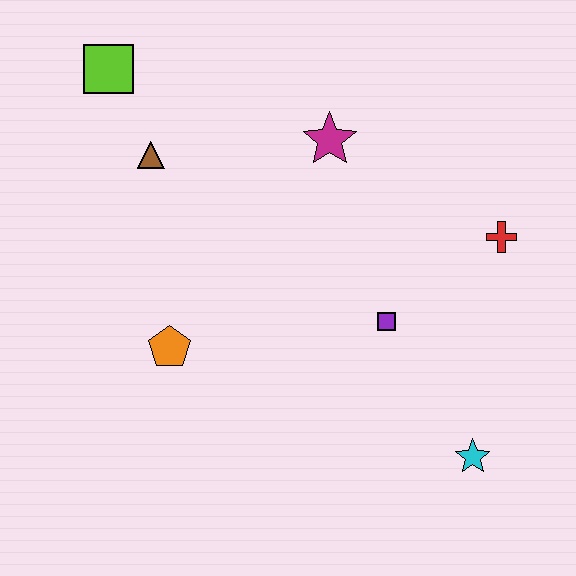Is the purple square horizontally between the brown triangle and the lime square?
No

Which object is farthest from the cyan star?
The lime square is farthest from the cyan star.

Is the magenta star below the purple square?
No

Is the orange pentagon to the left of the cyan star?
Yes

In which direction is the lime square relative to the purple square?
The lime square is to the left of the purple square.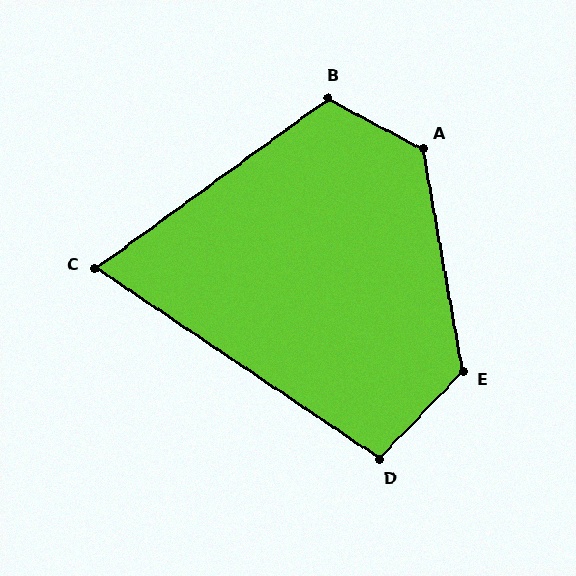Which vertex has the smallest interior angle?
C, at approximately 70 degrees.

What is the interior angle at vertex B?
Approximately 116 degrees (obtuse).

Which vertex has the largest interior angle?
A, at approximately 128 degrees.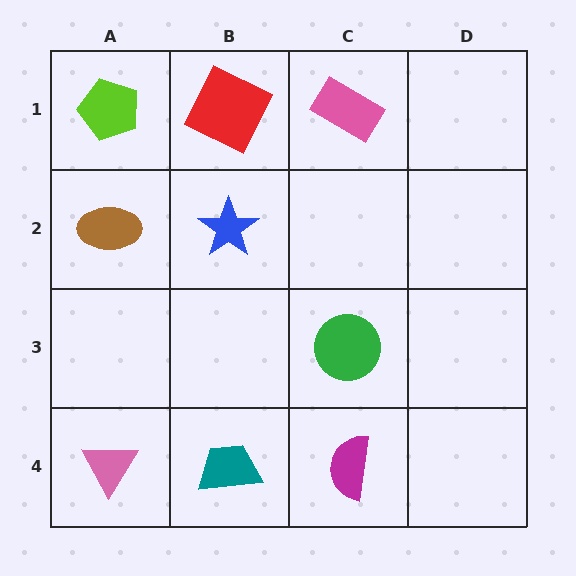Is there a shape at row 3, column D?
No, that cell is empty.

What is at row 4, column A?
A pink triangle.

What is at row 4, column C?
A magenta semicircle.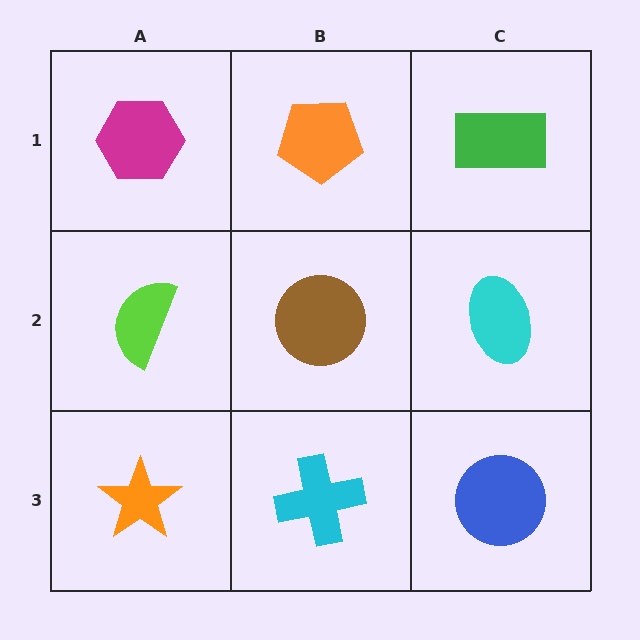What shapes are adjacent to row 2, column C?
A green rectangle (row 1, column C), a blue circle (row 3, column C), a brown circle (row 2, column B).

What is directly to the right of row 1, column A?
An orange pentagon.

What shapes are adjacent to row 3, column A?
A lime semicircle (row 2, column A), a cyan cross (row 3, column B).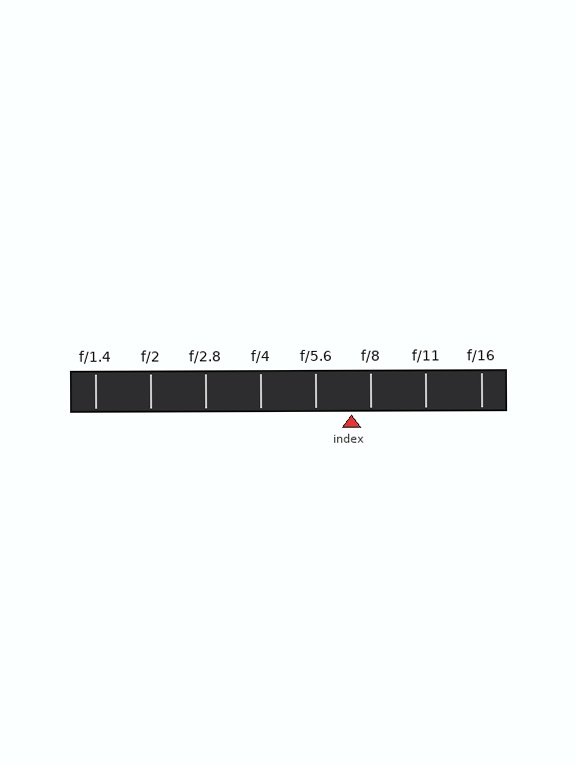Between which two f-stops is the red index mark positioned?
The index mark is between f/5.6 and f/8.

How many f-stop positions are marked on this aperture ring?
There are 8 f-stop positions marked.